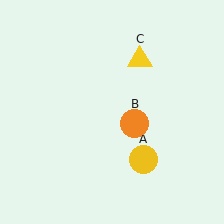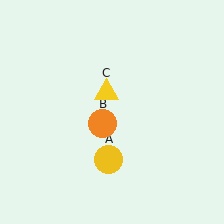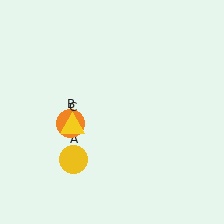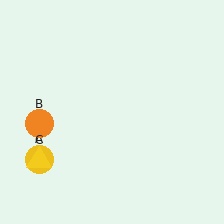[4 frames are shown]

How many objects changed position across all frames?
3 objects changed position: yellow circle (object A), orange circle (object B), yellow triangle (object C).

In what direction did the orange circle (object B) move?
The orange circle (object B) moved left.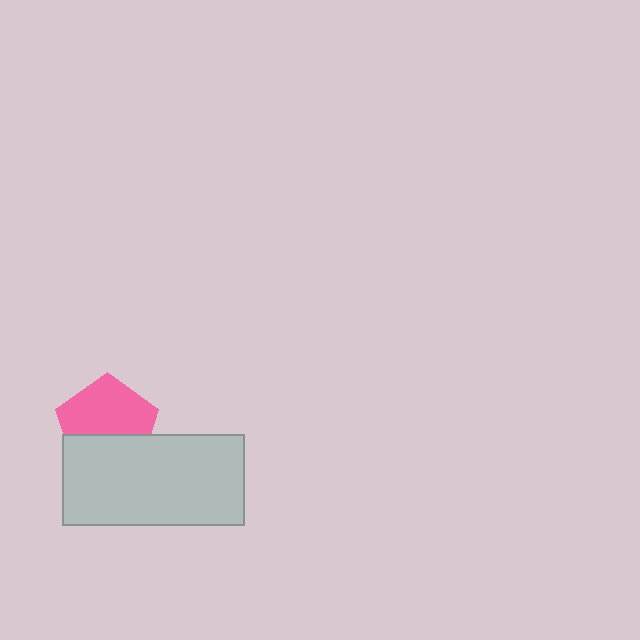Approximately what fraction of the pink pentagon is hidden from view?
Roughly 41% of the pink pentagon is hidden behind the light gray rectangle.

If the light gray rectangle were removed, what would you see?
You would see the complete pink pentagon.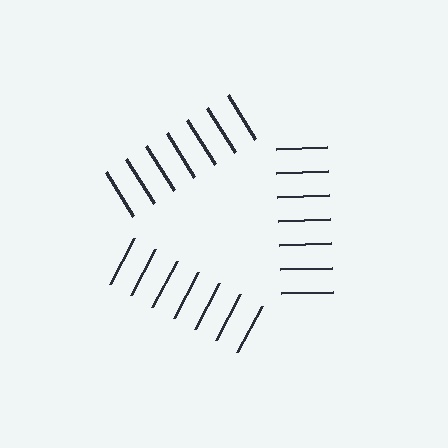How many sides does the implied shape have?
3 sides — the line-ends trace a triangle.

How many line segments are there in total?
21 — 7 along each of the 3 edges.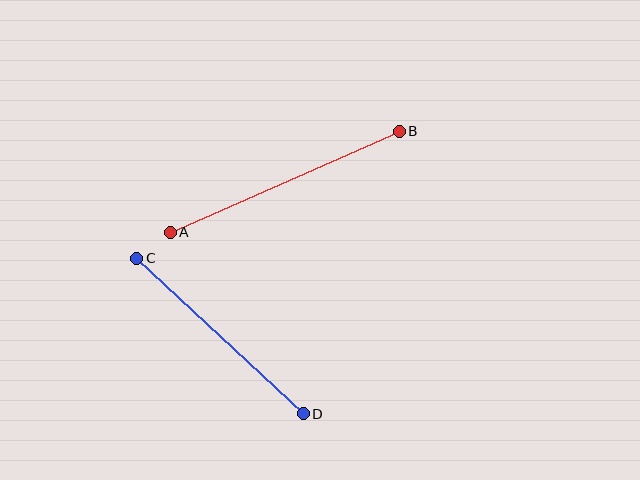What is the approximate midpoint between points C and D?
The midpoint is at approximately (220, 336) pixels.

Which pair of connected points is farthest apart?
Points A and B are farthest apart.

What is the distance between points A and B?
The distance is approximately 250 pixels.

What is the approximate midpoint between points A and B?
The midpoint is at approximately (285, 182) pixels.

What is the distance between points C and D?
The distance is approximately 228 pixels.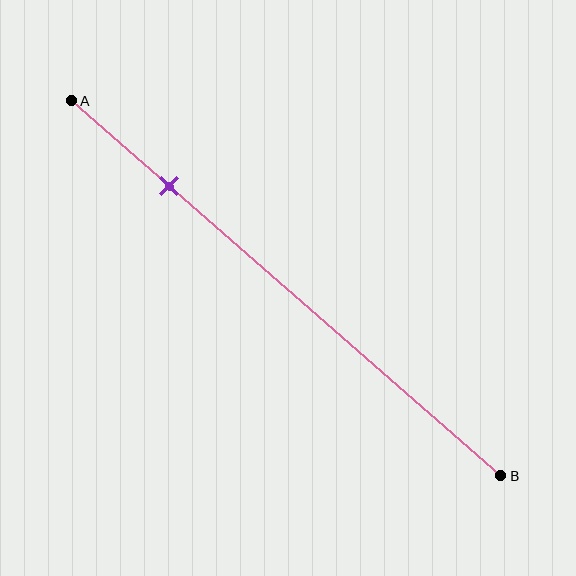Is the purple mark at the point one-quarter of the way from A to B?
Yes, the mark is approximately at the one-quarter point.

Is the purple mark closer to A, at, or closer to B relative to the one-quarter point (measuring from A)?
The purple mark is approximately at the one-quarter point of segment AB.